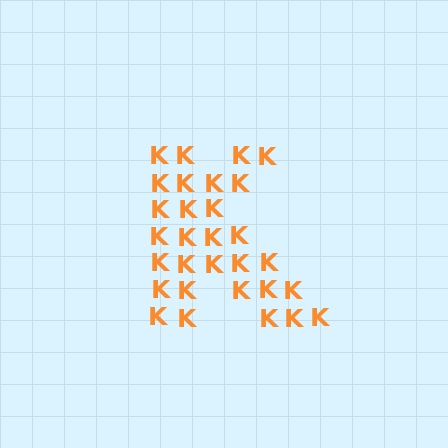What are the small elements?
The small elements are letter K's.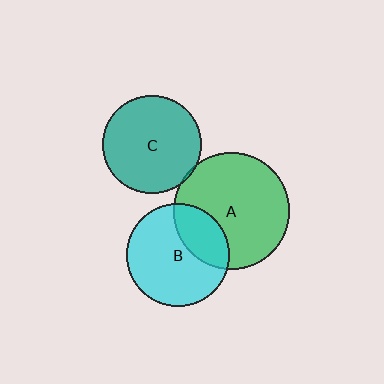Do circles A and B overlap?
Yes.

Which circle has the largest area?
Circle A (green).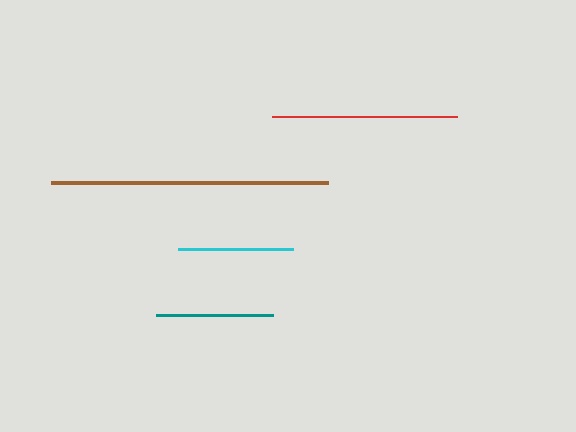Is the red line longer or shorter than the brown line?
The brown line is longer than the red line.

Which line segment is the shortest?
The cyan line is the shortest at approximately 115 pixels.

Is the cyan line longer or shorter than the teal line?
The teal line is longer than the cyan line.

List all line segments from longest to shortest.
From longest to shortest: brown, red, teal, cyan.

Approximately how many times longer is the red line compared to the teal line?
The red line is approximately 1.6 times the length of the teal line.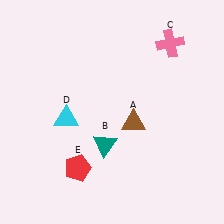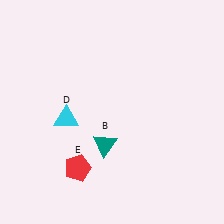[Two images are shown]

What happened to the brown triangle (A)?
The brown triangle (A) was removed in Image 2. It was in the bottom-right area of Image 1.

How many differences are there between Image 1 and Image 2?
There are 2 differences between the two images.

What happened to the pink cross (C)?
The pink cross (C) was removed in Image 2. It was in the top-right area of Image 1.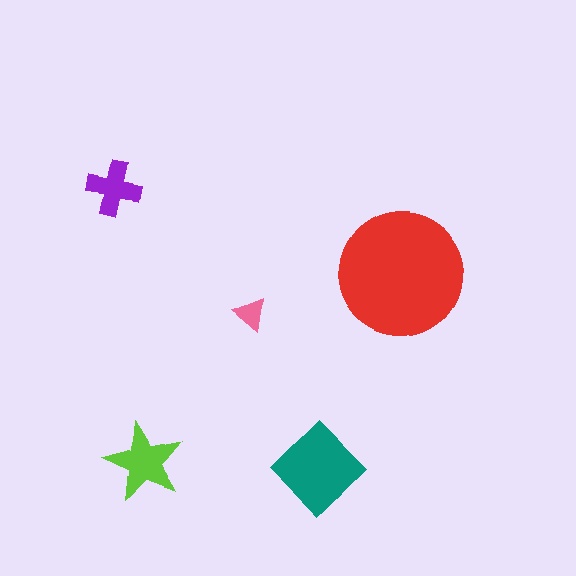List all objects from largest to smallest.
The red circle, the teal diamond, the lime star, the purple cross, the pink triangle.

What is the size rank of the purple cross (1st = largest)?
4th.